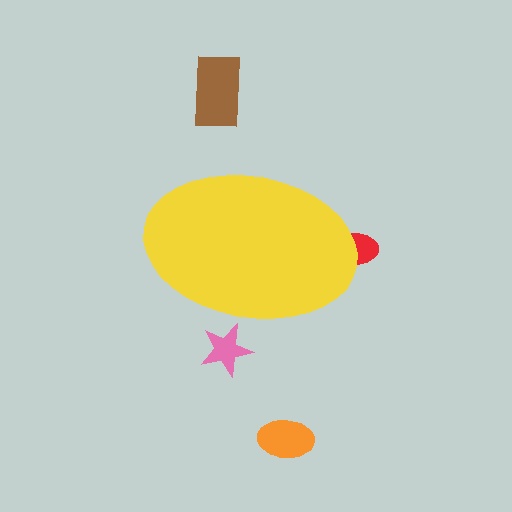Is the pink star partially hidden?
Yes, the pink star is partially hidden behind the yellow ellipse.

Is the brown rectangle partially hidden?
No, the brown rectangle is fully visible.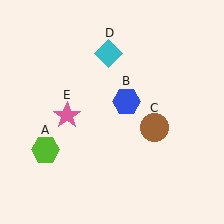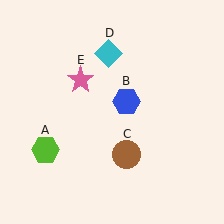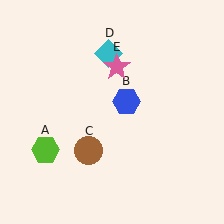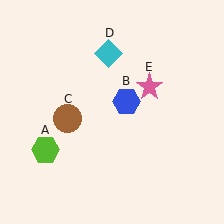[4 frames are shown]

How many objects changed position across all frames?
2 objects changed position: brown circle (object C), pink star (object E).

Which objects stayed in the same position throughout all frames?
Lime hexagon (object A) and blue hexagon (object B) and cyan diamond (object D) remained stationary.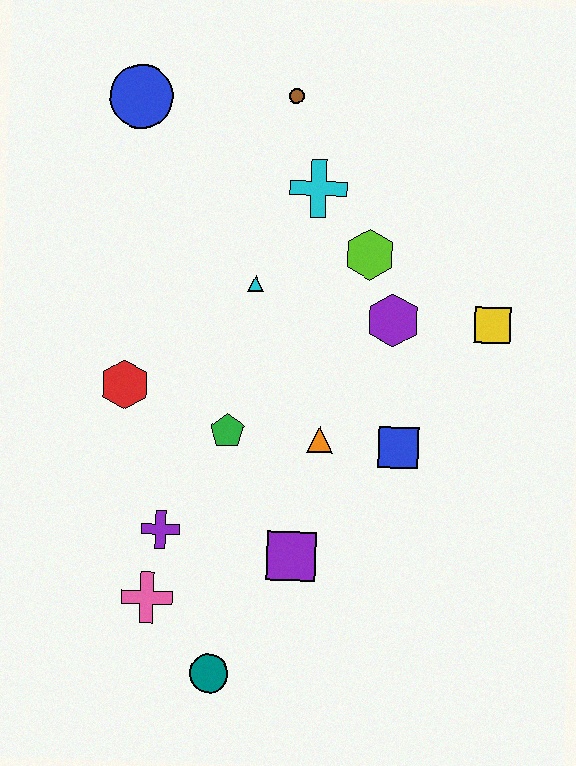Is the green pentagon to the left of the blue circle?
No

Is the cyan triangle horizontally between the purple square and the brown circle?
No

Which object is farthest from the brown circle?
The teal circle is farthest from the brown circle.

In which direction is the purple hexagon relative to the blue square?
The purple hexagon is above the blue square.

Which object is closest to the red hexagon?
The green pentagon is closest to the red hexagon.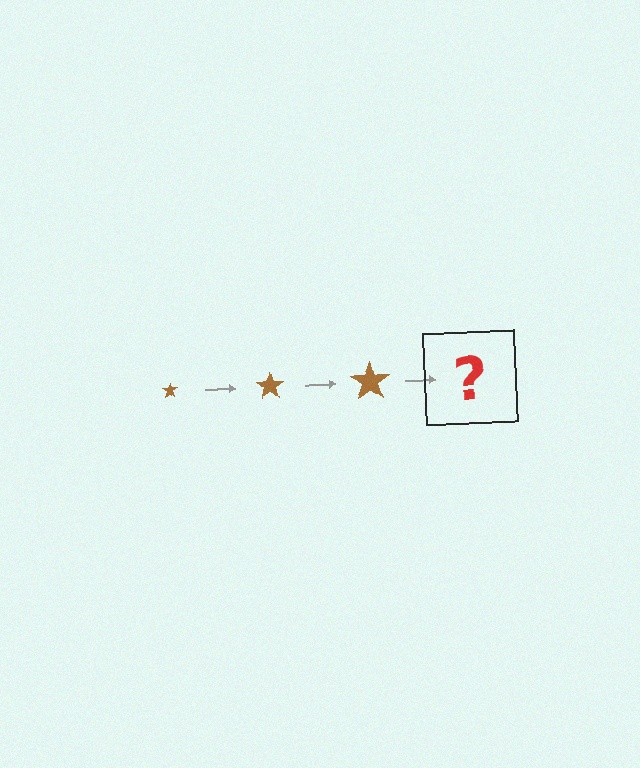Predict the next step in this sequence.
The next step is a brown star, larger than the previous one.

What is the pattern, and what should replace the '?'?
The pattern is that the star gets progressively larger each step. The '?' should be a brown star, larger than the previous one.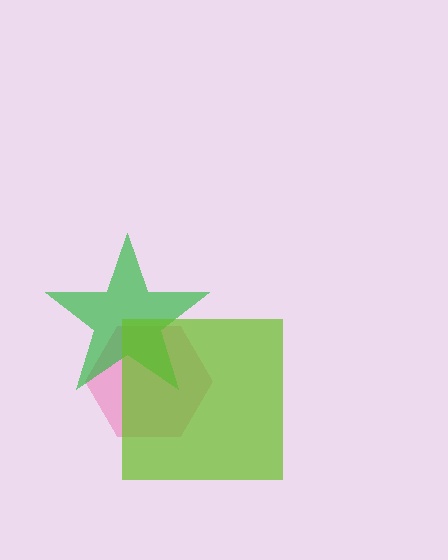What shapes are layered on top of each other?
The layered shapes are: a pink hexagon, a green star, a lime square.